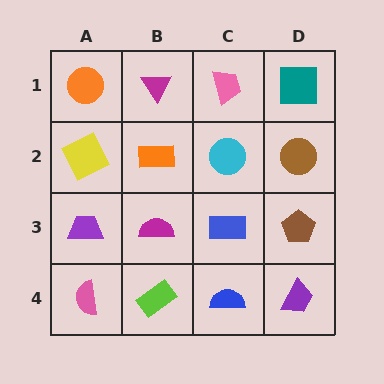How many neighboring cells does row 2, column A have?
3.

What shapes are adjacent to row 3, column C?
A cyan circle (row 2, column C), a blue semicircle (row 4, column C), a magenta semicircle (row 3, column B), a brown pentagon (row 3, column D).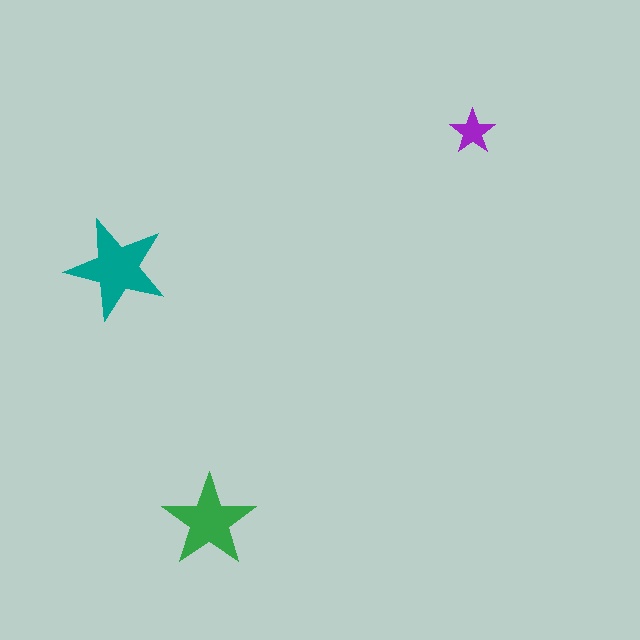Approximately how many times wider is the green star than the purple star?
About 2 times wider.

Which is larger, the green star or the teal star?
The teal one.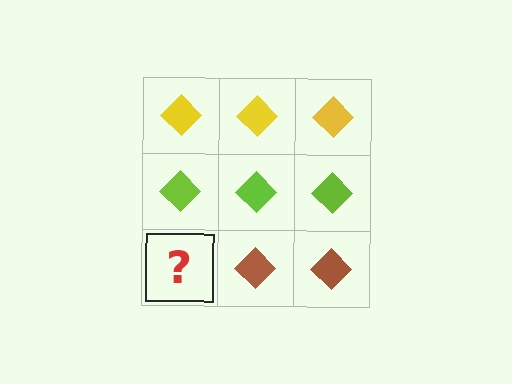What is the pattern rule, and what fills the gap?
The rule is that each row has a consistent color. The gap should be filled with a brown diamond.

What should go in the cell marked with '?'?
The missing cell should contain a brown diamond.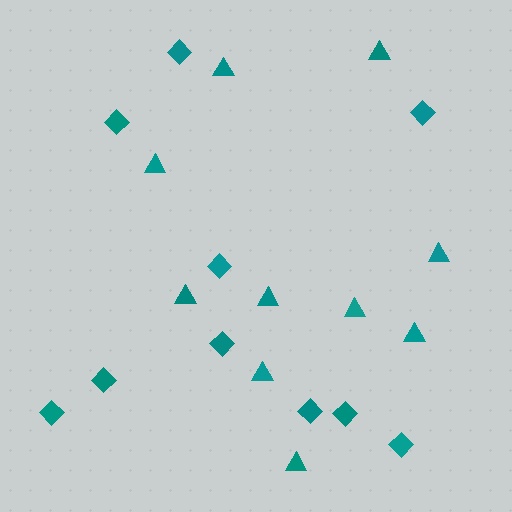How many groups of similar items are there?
There are 2 groups: one group of triangles (10) and one group of diamonds (10).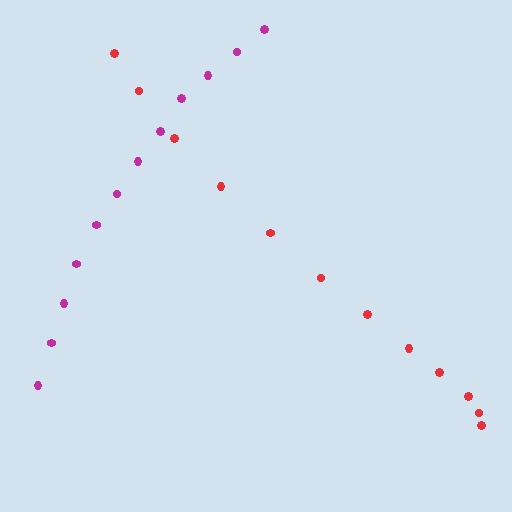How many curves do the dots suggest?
There are 2 distinct paths.